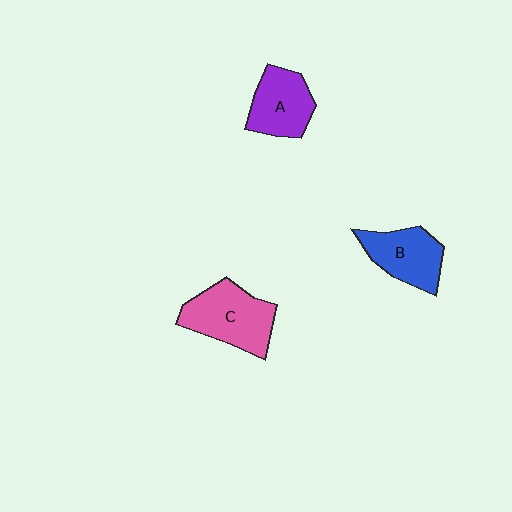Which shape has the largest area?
Shape C (pink).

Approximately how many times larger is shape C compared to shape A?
Approximately 1.3 times.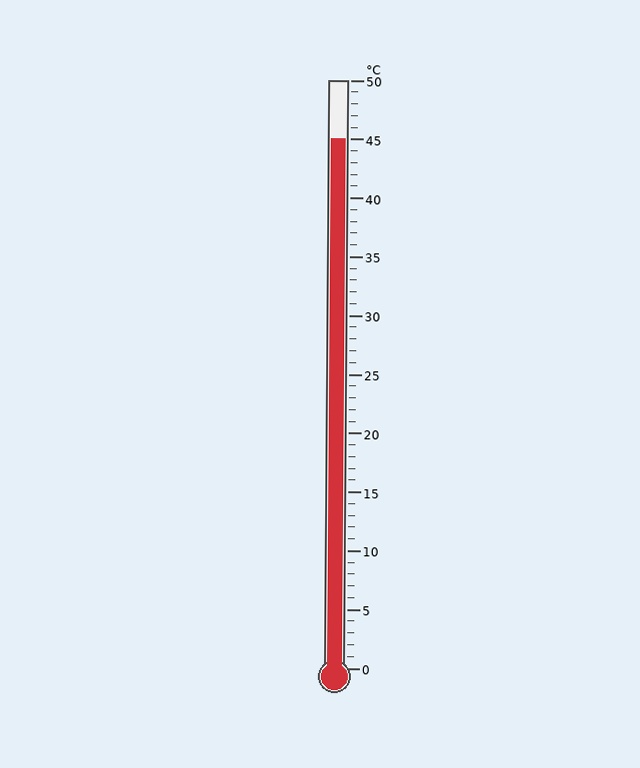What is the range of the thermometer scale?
The thermometer scale ranges from 0°C to 50°C.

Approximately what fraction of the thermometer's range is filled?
The thermometer is filled to approximately 90% of its range.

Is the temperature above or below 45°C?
The temperature is at 45°C.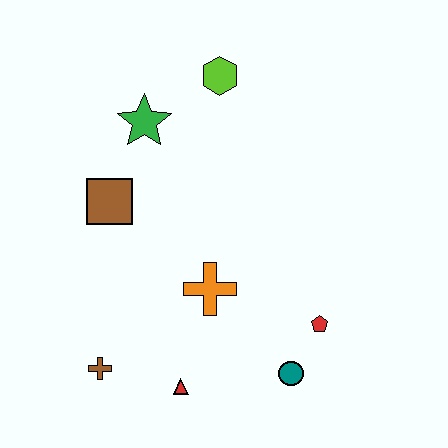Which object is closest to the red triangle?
The brown cross is closest to the red triangle.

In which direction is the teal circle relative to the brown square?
The teal circle is to the right of the brown square.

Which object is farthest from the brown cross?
The lime hexagon is farthest from the brown cross.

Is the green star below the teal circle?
No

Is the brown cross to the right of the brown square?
No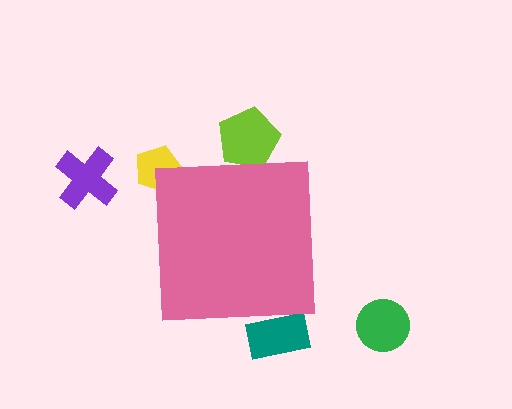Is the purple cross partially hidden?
No, the purple cross is fully visible.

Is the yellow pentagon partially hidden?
Yes, the yellow pentagon is partially hidden behind the pink square.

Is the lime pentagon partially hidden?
Yes, the lime pentagon is partially hidden behind the pink square.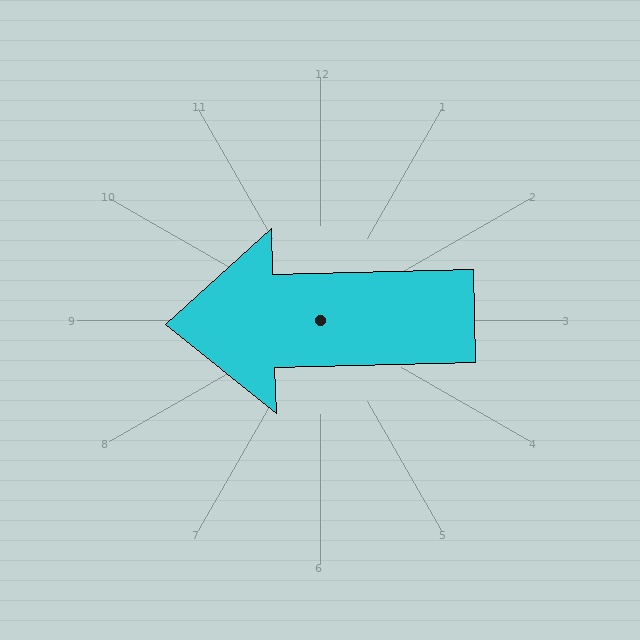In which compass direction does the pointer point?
West.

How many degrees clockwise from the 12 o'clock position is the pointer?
Approximately 268 degrees.